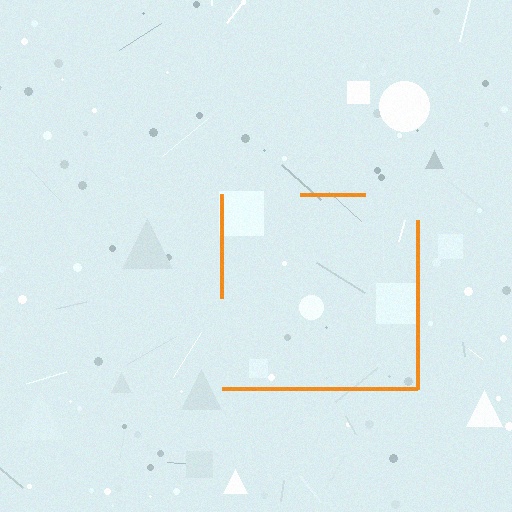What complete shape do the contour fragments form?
The contour fragments form a square.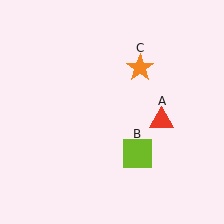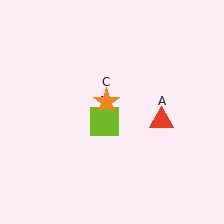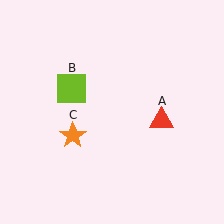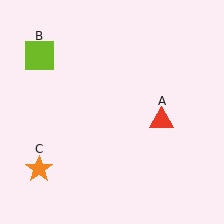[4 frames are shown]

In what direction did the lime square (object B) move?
The lime square (object B) moved up and to the left.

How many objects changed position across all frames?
2 objects changed position: lime square (object B), orange star (object C).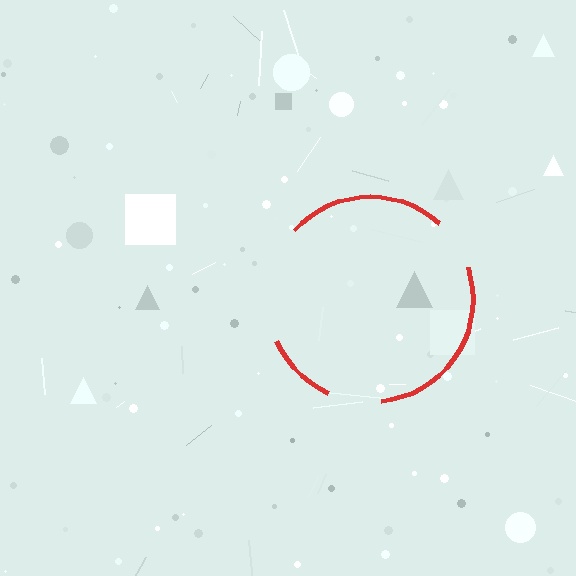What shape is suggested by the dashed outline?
The dashed outline suggests a circle.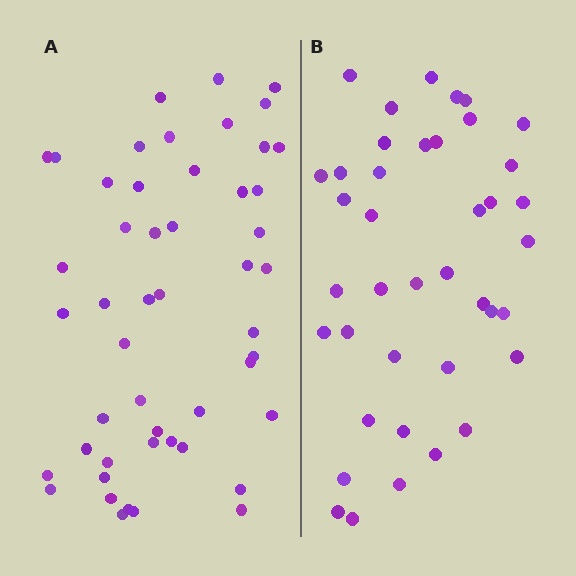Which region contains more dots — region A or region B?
Region A (the left region) has more dots.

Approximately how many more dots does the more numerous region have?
Region A has roughly 10 or so more dots than region B.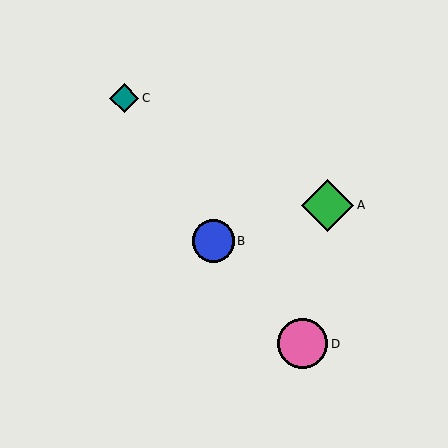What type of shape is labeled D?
Shape D is a pink circle.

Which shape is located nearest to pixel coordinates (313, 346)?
The pink circle (labeled D) at (302, 344) is nearest to that location.